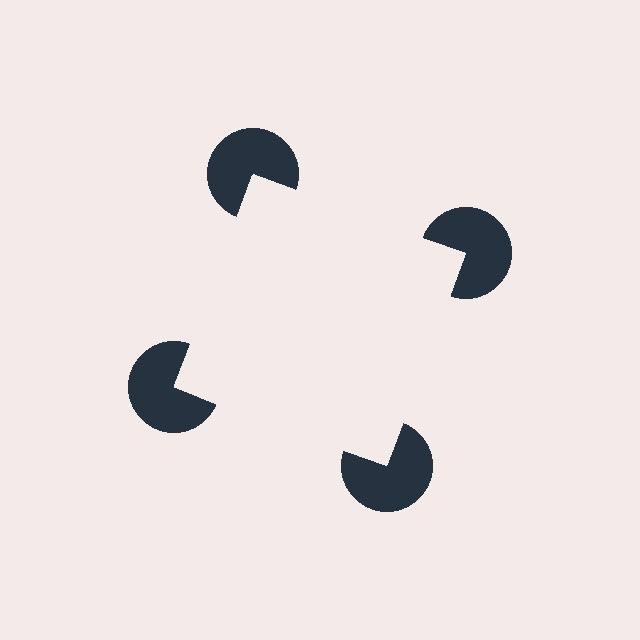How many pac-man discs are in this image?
There are 4 — one at each vertex of the illusory square.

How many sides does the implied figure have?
4 sides.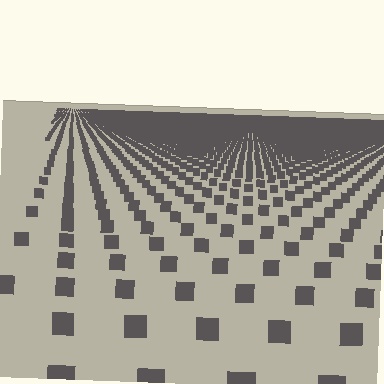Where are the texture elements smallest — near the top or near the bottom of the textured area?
Near the top.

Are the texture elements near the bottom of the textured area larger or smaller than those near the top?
Larger. Near the bottom, elements are closer to the viewer and appear at a bigger on-screen size.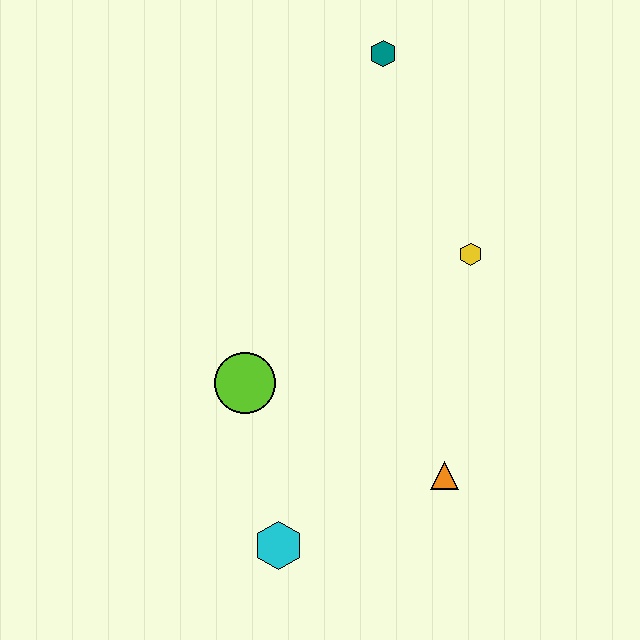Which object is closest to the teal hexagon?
The yellow hexagon is closest to the teal hexagon.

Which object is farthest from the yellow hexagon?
The cyan hexagon is farthest from the yellow hexagon.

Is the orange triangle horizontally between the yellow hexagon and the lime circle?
Yes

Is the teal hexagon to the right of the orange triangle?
No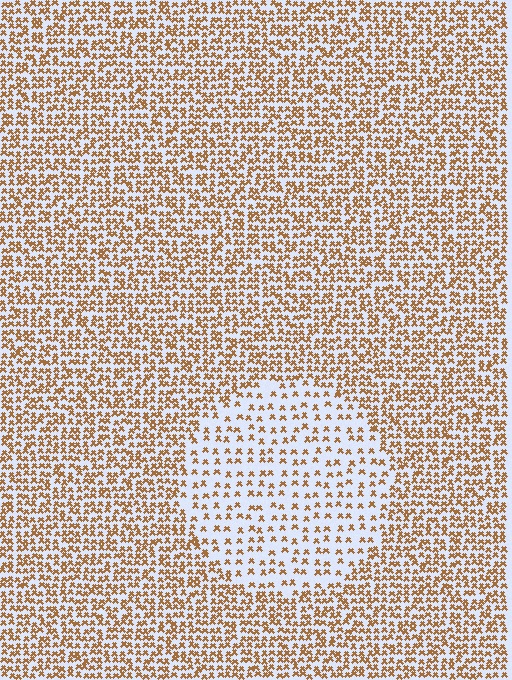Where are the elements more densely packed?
The elements are more densely packed outside the circle boundary.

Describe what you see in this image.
The image contains small brown elements arranged at two different densities. A circle-shaped region is visible where the elements are less densely packed than the surrounding area.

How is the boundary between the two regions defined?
The boundary is defined by a change in element density (approximately 2.2x ratio). All elements are the same color, size, and shape.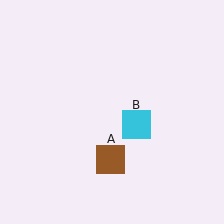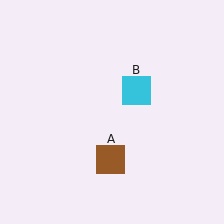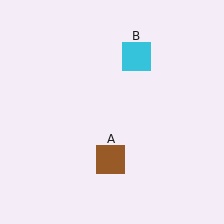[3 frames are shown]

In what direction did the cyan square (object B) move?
The cyan square (object B) moved up.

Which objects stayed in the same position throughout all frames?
Brown square (object A) remained stationary.